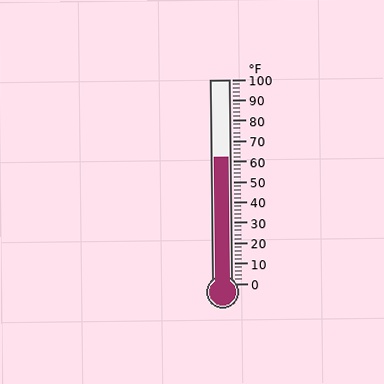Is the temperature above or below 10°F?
The temperature is above 10°F.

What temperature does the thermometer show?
The thermometer shows approximately 62°F.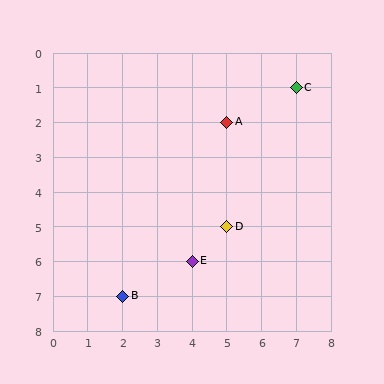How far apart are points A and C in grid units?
Points A and C are 2 columns and 1 row apart (about 2.2 grid units diagonally).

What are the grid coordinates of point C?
Point C is at grid coordinates (7, 1).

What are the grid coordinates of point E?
Point E is at grid coordinates (4, 6).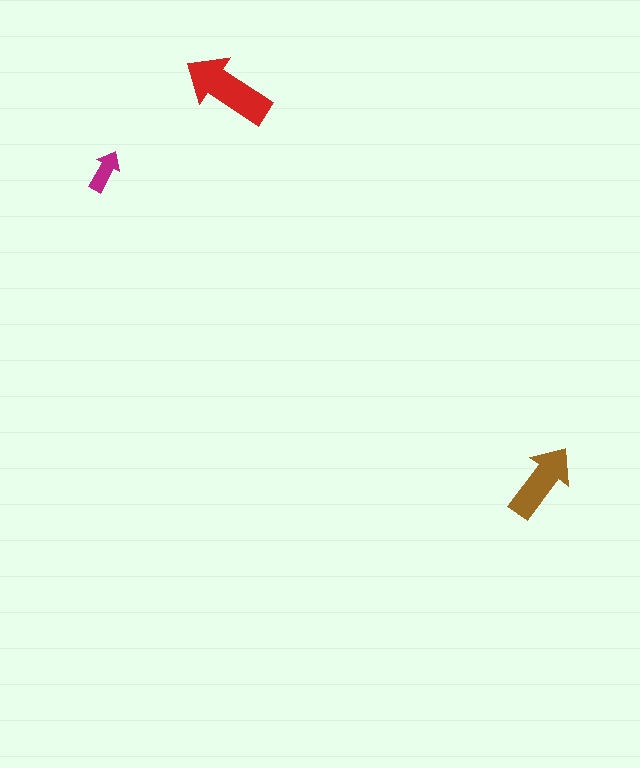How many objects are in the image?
There are 3 objects in the image.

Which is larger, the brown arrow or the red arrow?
The red one.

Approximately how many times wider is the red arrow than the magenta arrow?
About 2 times wider.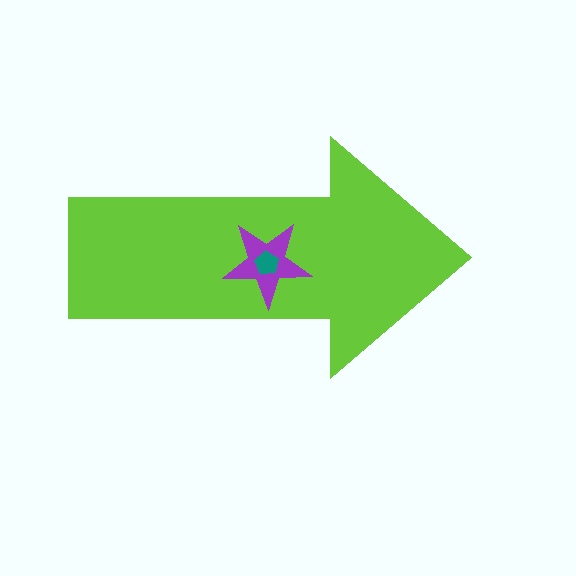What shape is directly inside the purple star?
The teal pentagon.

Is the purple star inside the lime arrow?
Yes.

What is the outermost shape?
The lime arrow.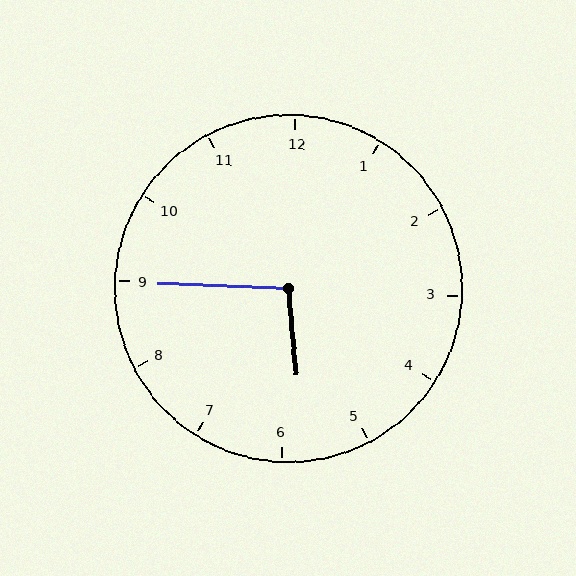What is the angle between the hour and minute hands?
Approximately 98 degrees.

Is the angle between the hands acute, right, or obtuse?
It is obtuse.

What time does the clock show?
5:45.